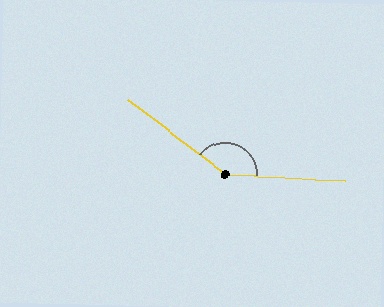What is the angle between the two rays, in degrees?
Approximately 146 degrees.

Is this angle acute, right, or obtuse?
It is obtuse.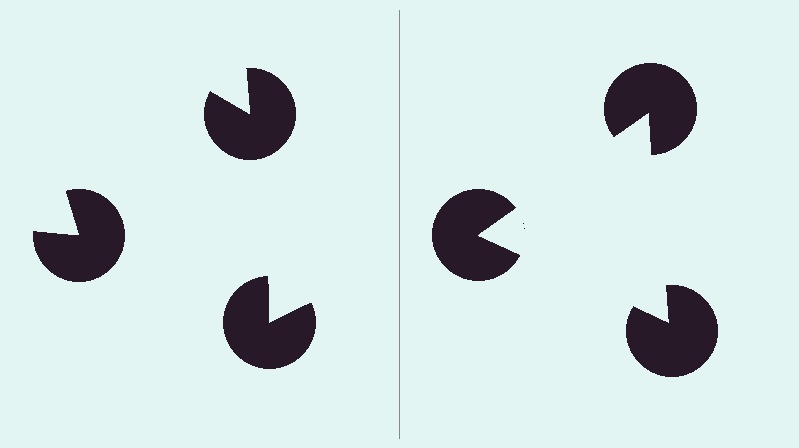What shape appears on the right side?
An illusory triangle.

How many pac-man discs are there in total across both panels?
6 — 3 on each side.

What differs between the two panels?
The pac-man discs are positioned identically on both sides; only the wedge orientations differ. On the right they align to a triangle; on the left they are misaligned.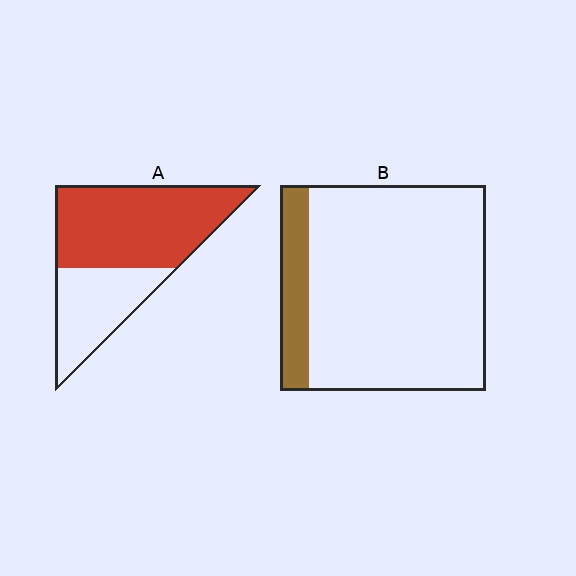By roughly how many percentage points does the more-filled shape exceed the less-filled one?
By roughly 50 percentage points (A over B).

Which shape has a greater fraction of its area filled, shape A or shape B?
Shape A.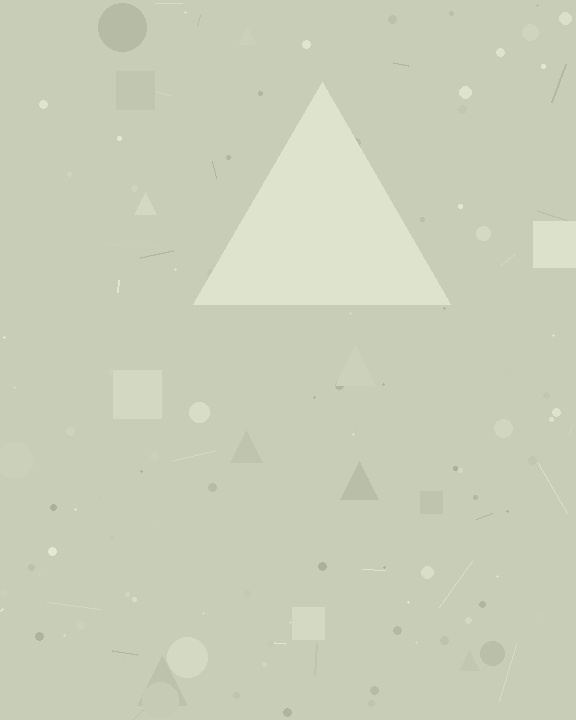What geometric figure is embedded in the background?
A triangle is embedded in the background.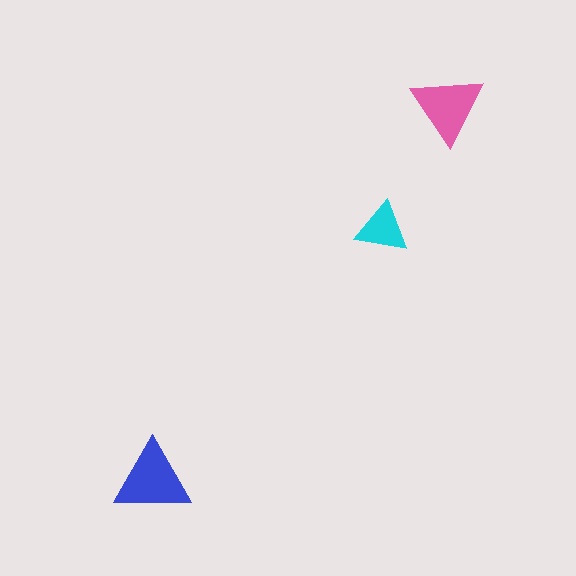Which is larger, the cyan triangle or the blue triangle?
The blue one.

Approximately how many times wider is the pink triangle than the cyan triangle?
About 1.5 times wider.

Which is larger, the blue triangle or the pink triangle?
The blue one.